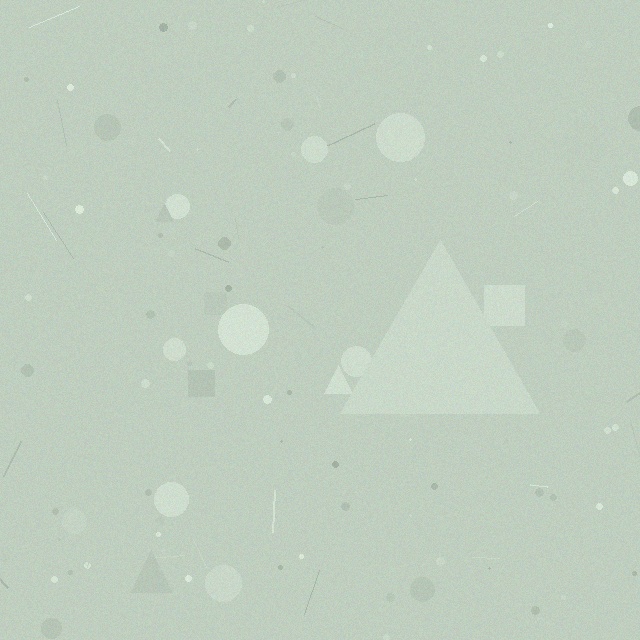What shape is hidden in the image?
A triangle is hidden in the image.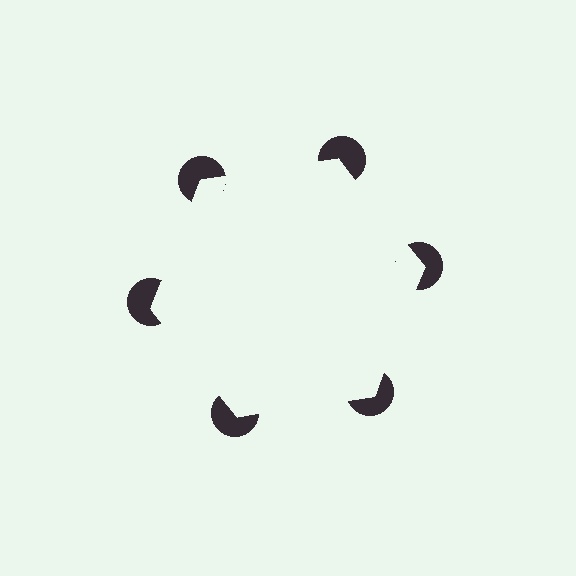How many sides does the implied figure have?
6 sides.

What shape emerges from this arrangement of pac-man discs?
An illusory hexagon — its edges are inferred from the aligned wedge cuts in the pac-man discs, not physically drawn.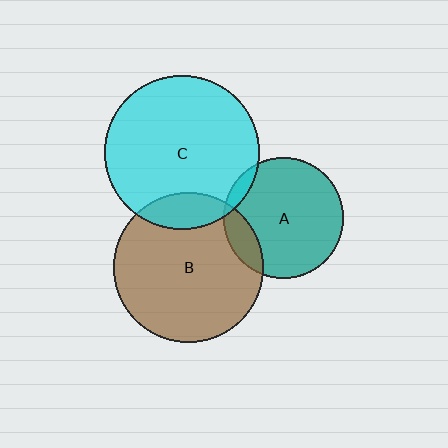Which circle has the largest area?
Circle C (cyan).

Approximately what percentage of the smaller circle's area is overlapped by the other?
Approximately 5%.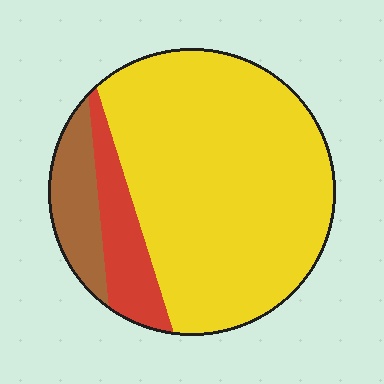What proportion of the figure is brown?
Brown takes up less than a quarter of the figure.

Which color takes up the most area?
Yellow, at roughly 75%.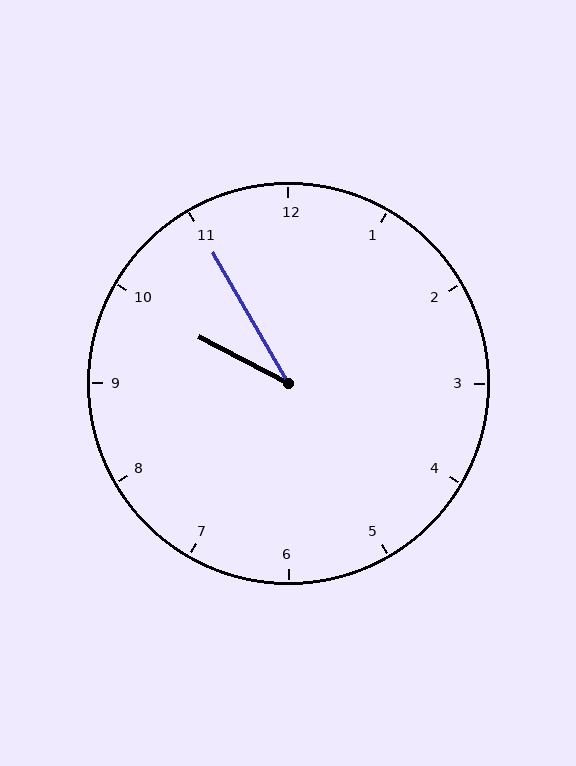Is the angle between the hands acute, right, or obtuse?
It is acute.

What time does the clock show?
9:55.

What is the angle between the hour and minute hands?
Approximately 32 degrees.